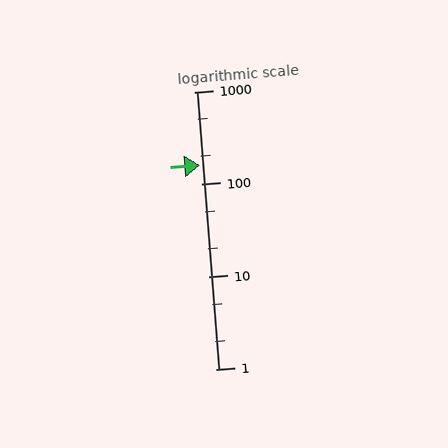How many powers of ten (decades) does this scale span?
The scale spans 3 decades, from 1 to 1000.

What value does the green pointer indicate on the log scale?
The pointer indicates approximately 160.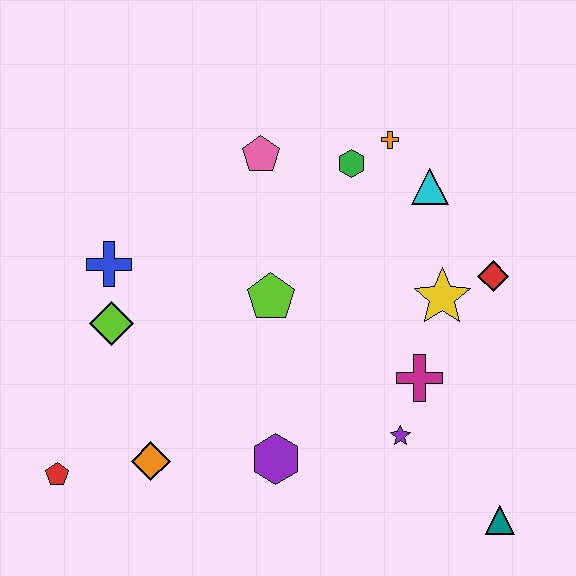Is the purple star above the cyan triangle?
No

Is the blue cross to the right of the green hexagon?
No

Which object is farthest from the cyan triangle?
The red pentagon is farthest from the cyan triangle.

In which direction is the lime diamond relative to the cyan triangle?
The lime diamond is to the left of the cyan triangle.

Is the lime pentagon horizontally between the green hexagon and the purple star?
No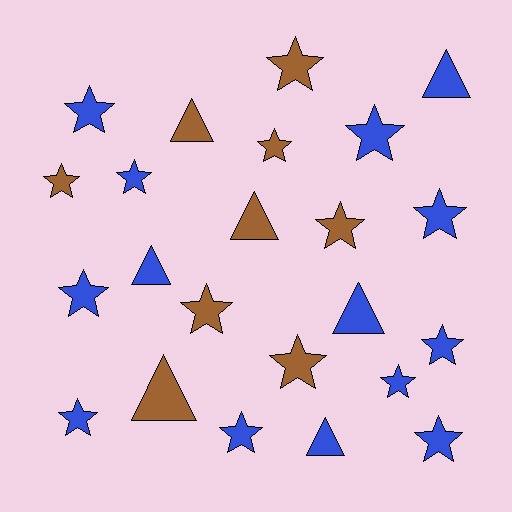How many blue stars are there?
There are 10 blue stars.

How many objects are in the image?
There are 23 objects.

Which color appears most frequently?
Blue, with 14 objects.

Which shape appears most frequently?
Star, with 16 objects.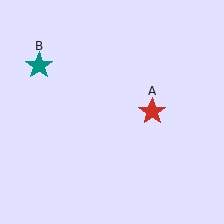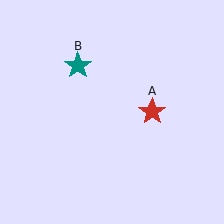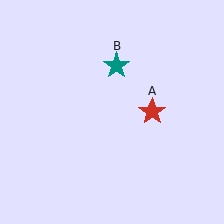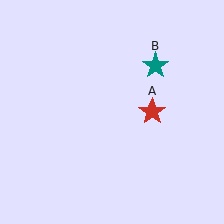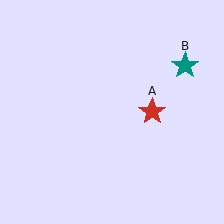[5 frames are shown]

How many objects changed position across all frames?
1 object changed position: teal star (object B).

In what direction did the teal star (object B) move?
The teal star (object B) moved right.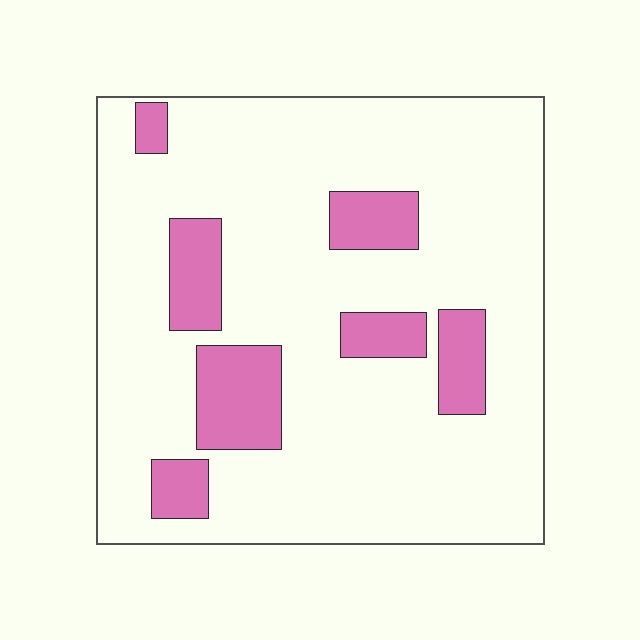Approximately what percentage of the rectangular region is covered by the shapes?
Approximately 15%.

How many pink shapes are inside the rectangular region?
7.